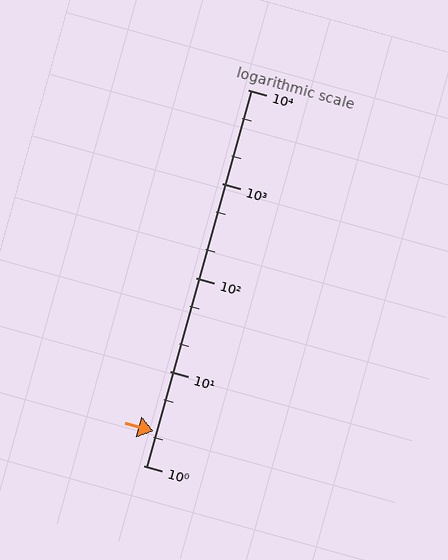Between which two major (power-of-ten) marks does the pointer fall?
The pointer is between 1 and 10.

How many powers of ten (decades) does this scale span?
The scale spans 4 decades, from 1 to 10000.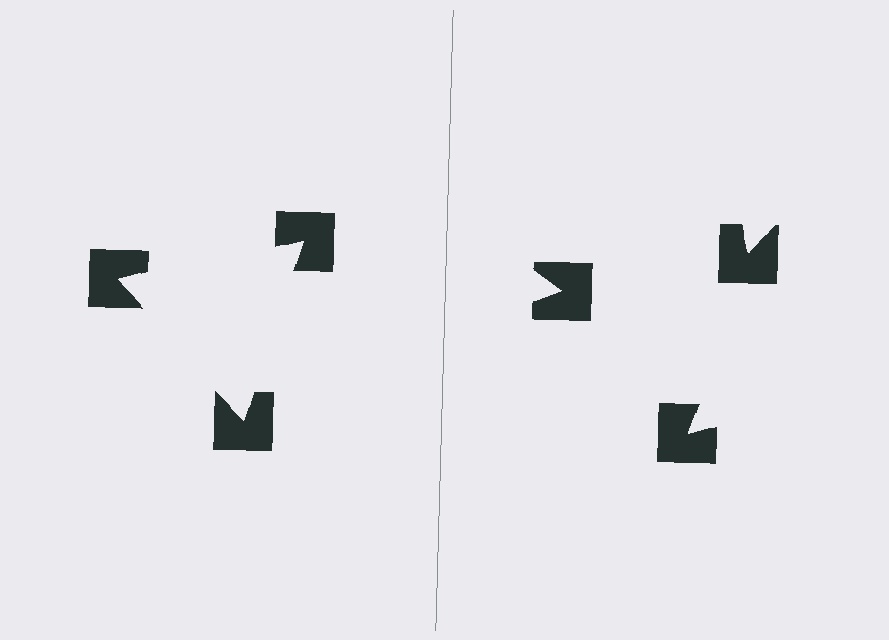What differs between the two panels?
The notched squares are positioned identically on both sides; only the wedge orientations differ. On the left they align to a triangle; on the right they are misaligned.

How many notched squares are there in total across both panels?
6 — 3 on each side.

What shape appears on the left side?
An illusory triangle.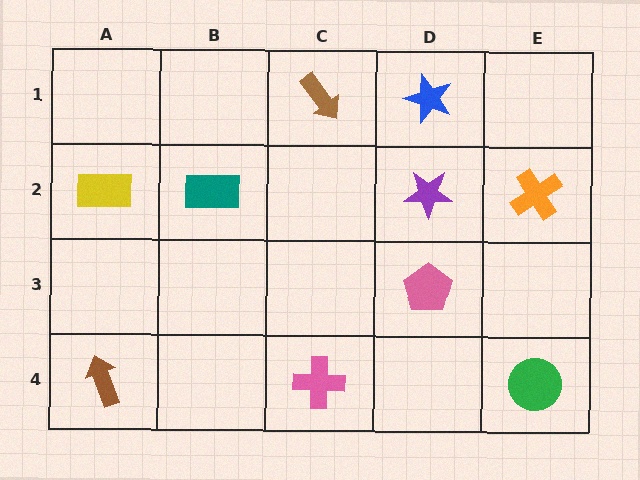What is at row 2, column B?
A teal rectangle.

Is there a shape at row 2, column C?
No, that cell is empty.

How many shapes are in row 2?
4 shapes.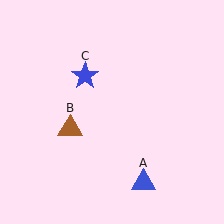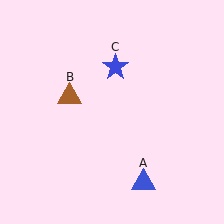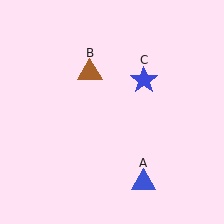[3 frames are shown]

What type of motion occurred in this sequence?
The brown triangle (object B), blue star (object C) rotated clockwise around the center of the scene.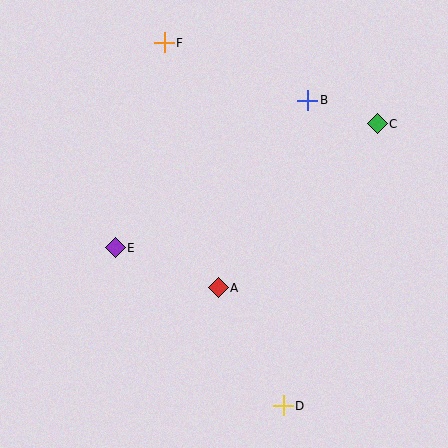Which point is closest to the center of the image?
Point A at (218, 288) is closest to the center.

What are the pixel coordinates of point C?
Point C is at (377, 124).